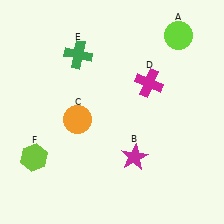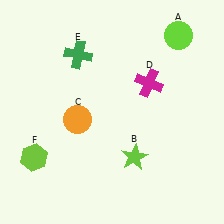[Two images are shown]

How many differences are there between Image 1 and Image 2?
There is 1 difference between the two images.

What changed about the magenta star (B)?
In Image 1, B is magenta. In Image 2, it changed to lime.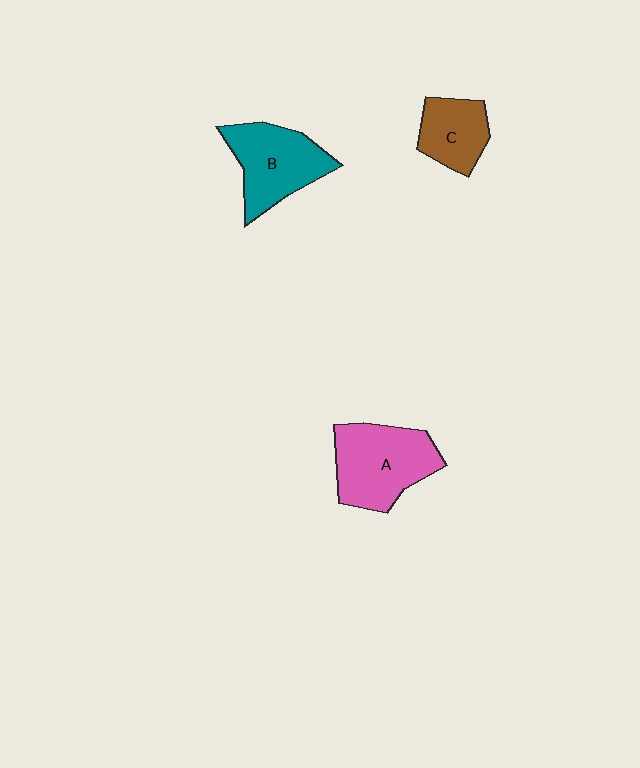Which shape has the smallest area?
Shape C (brown).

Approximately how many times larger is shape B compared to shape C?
Approximately 1.5 times.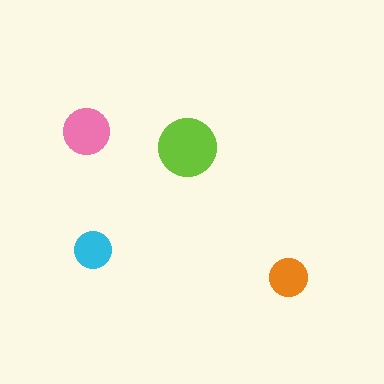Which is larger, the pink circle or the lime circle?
The lime one.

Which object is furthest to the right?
The orange circle is rightmost.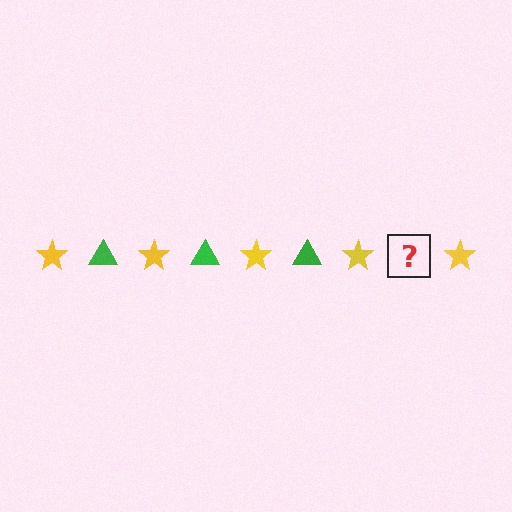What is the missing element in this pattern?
The missing element is a green triangle.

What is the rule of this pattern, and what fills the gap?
The rule is that the pattern alternates between yellow star and green triangle. The gap should be filled with a green triangle.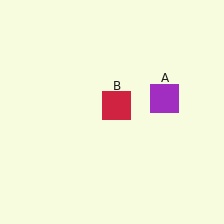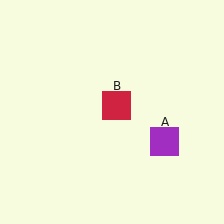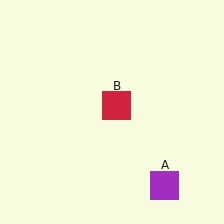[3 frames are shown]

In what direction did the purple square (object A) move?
The purple square (object A) moved down.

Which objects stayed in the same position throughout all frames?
Red square (object B) remained stationary.